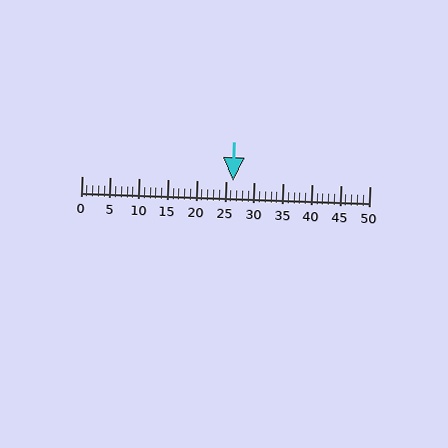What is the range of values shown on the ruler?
The ruler shows values from 0 to 50.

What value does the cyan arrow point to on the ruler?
The cyan arrow points to approximately 26.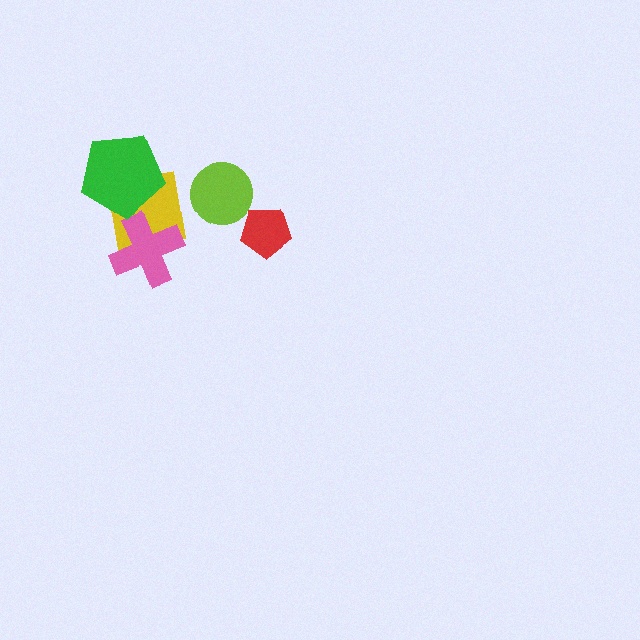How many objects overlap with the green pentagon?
1 object overlaps with the green pentagon.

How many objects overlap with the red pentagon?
0 objects overlap with the red pentagon.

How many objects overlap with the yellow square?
2 objects overlap with the yellow square.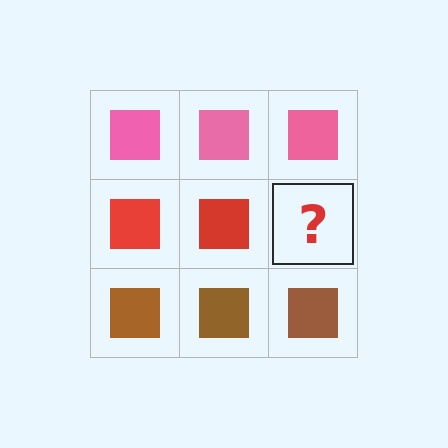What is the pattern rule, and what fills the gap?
The rule is that each row has a consistent color. The gap should be filled with a red square.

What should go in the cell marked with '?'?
The missing cell should contain a red square.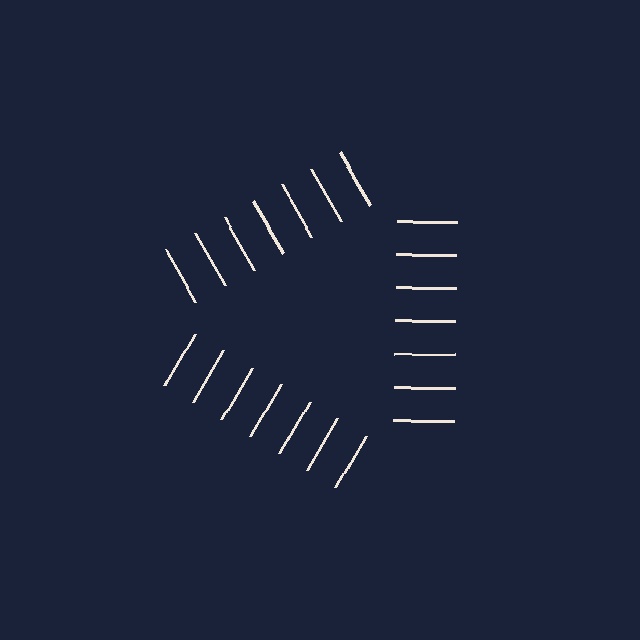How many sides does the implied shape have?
3 sides — the line-ends trace a triangle.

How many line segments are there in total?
21 — 7 along each of the 3 edges.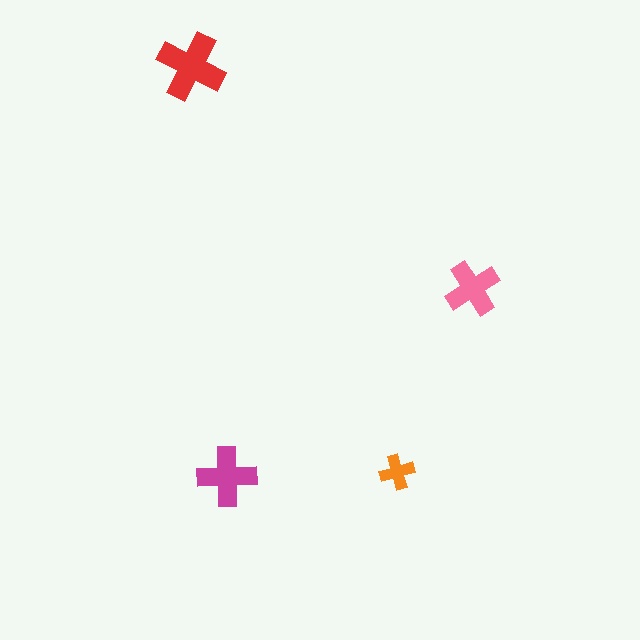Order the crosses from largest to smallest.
the red one, the magenta one, the pink one, the orange one.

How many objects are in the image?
There are 4 objects in the image.